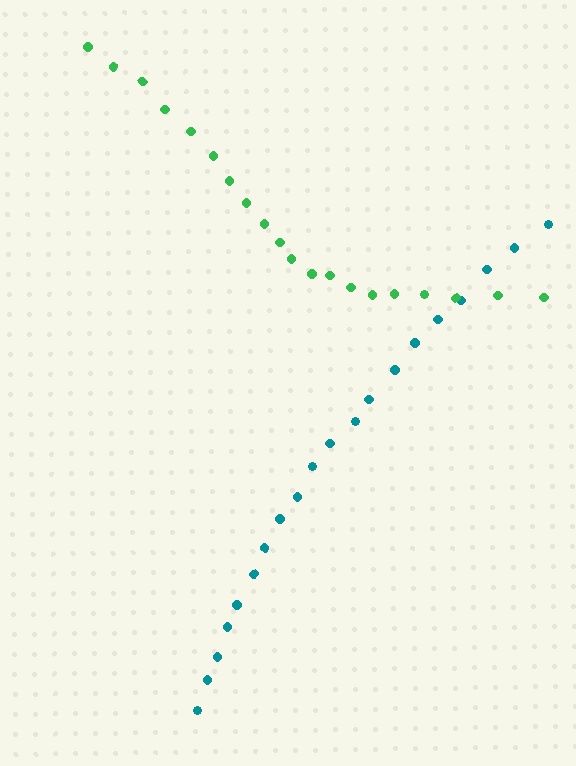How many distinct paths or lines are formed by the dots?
There are 2 distinct paths.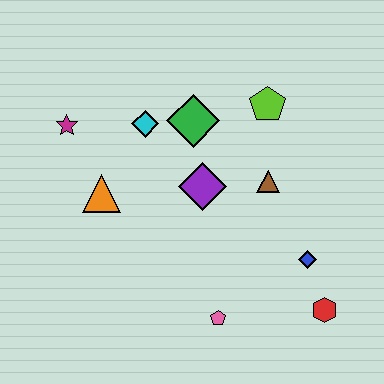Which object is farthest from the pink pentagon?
The magenta star is farthest from the pink pentagon.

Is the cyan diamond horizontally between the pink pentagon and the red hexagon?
No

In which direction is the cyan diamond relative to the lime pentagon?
The cyan diamond is to the left of the lime pentagon.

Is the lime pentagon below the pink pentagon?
No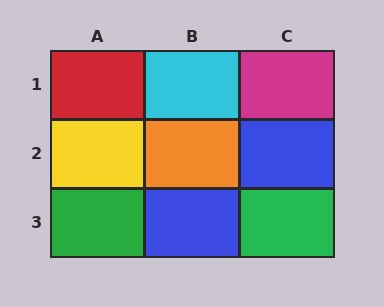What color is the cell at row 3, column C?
Green.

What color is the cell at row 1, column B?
Cyan.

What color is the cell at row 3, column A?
Green.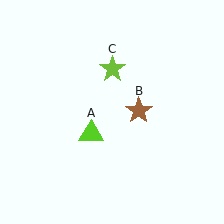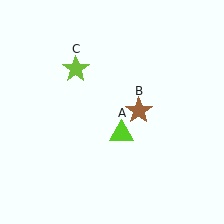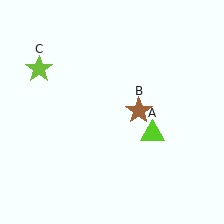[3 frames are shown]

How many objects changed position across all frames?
2 objects changed position: lime triangle (object A), lime star (object C).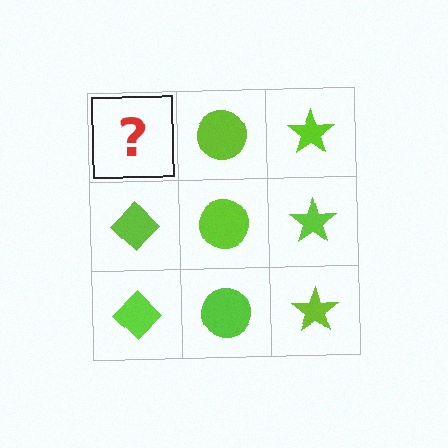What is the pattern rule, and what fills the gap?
The rule is that each column has a consistent shape. The gap should be filled with a lime diamond.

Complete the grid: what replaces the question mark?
The question mark should be replaced with a lime diamond.